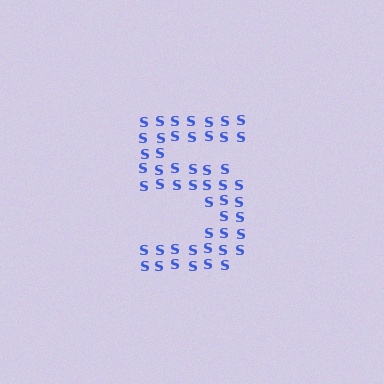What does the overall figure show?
The overall figure shows the digit 5.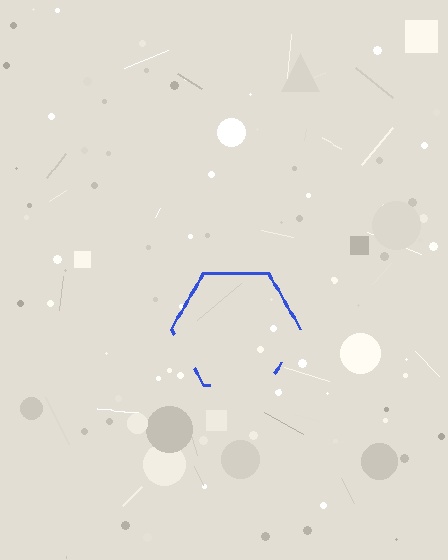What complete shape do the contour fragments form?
The contour fragments form a hexagon.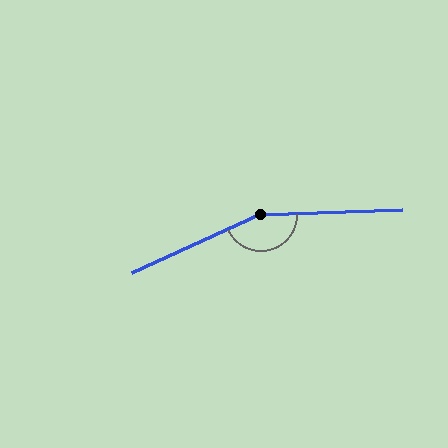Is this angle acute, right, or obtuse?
It is obtuse.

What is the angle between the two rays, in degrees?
Approximately 158 degrees.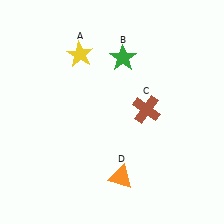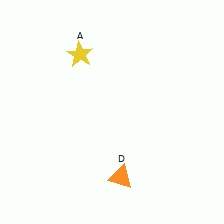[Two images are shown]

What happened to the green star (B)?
The green star (B) was removed in Image 2. It was in the top-right area of Image 1.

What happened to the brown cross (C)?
The brown cross (C) was removed in Image 2. It was in the top-right area of Image 1.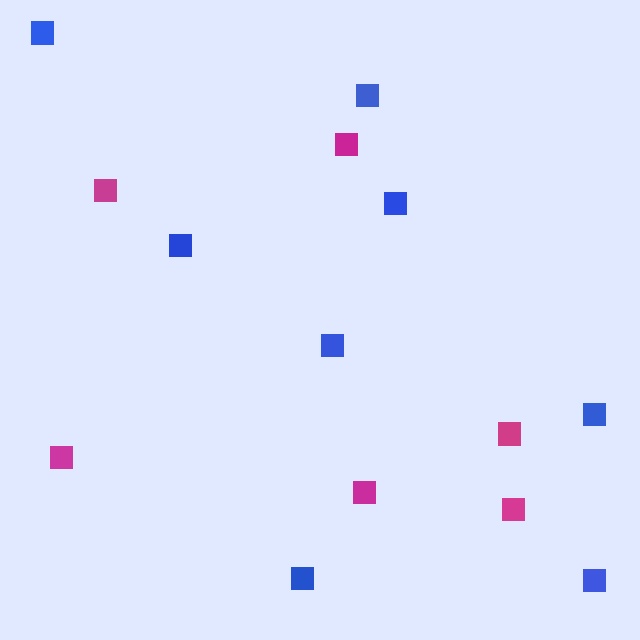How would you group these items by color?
There are 2 groups: one group of blue squares (8) and one group of magenta squares (6).